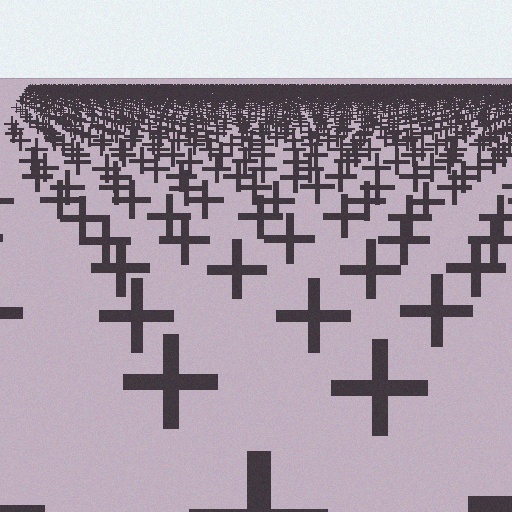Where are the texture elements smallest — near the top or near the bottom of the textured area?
Near the top.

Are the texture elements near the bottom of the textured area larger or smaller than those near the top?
Larger. Near the bottom, elements are closer to the viewer and appear at a bigger on-screen size.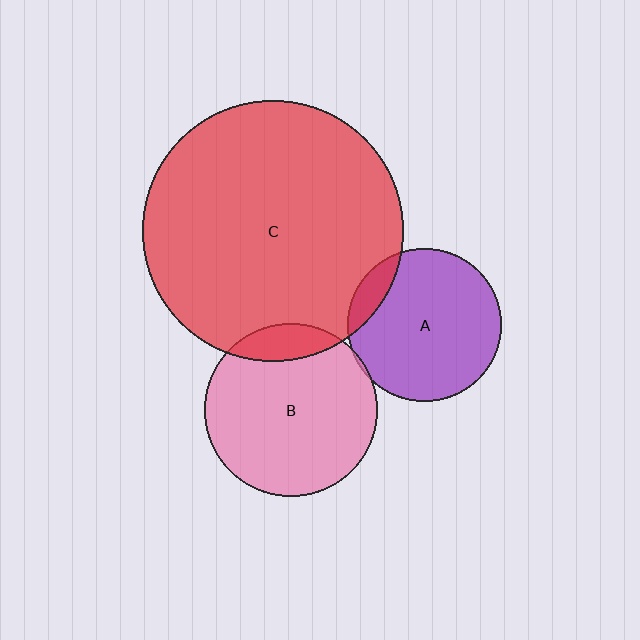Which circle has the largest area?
Circle C (red).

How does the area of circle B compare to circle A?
Approximately 1.3 times.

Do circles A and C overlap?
Yes.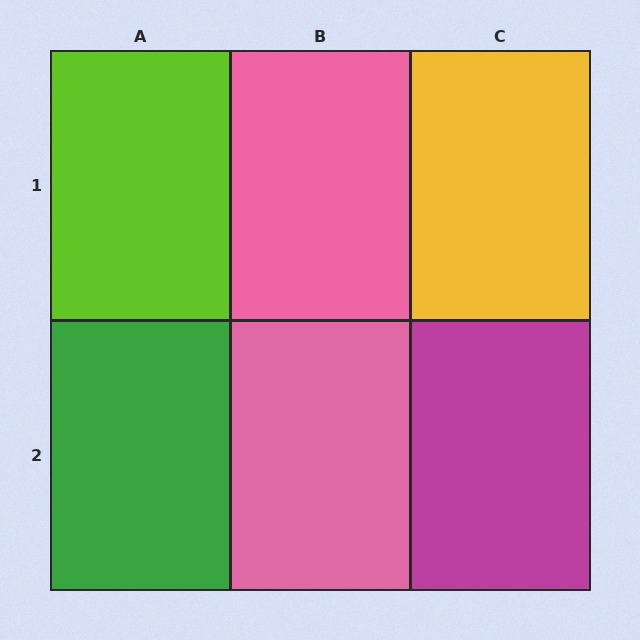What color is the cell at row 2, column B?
Pink.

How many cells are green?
1 cell is green.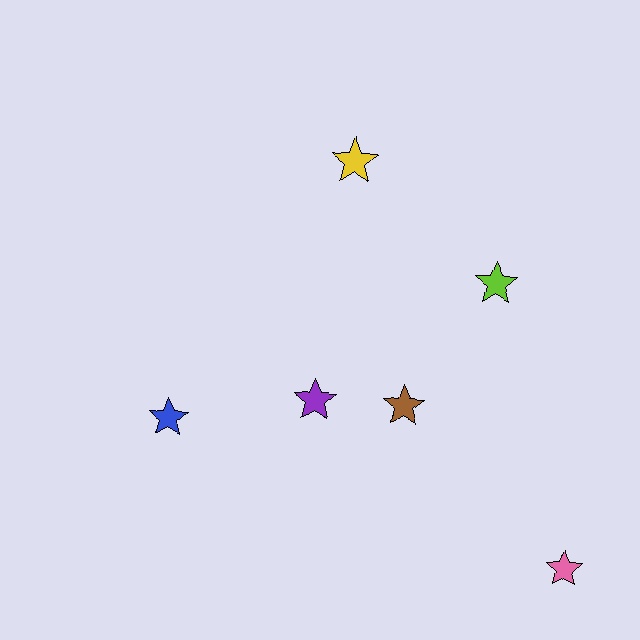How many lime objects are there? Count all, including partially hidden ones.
There is 1 lime object.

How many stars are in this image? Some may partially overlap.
There are 6 stars.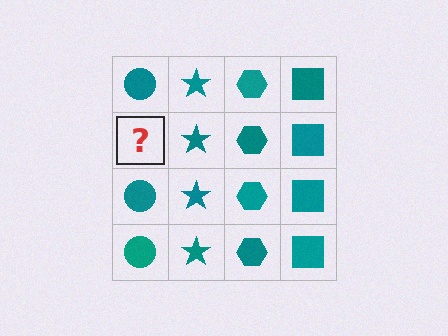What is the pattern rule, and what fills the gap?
The rule is that each column has a consistent shape. The gap should be filled with a teal circle.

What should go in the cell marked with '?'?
The missing cell should contain a teal circle.